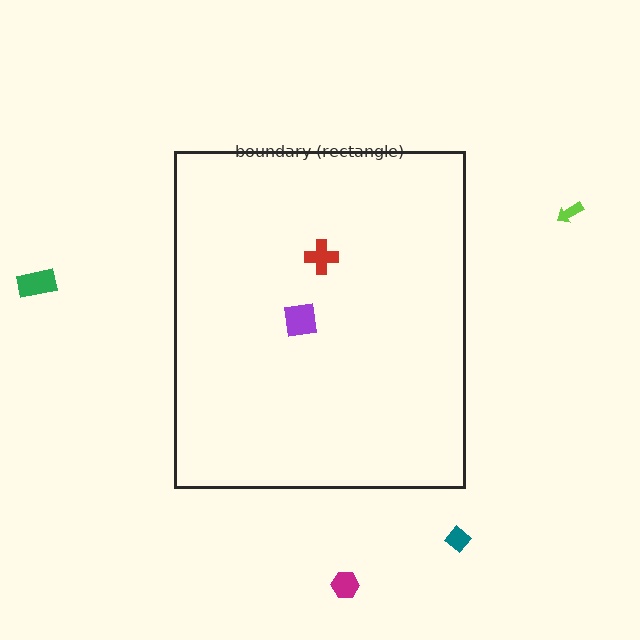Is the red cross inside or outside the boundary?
Inside.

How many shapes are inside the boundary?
2 inside, 4 outside.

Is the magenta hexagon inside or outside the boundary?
Outside.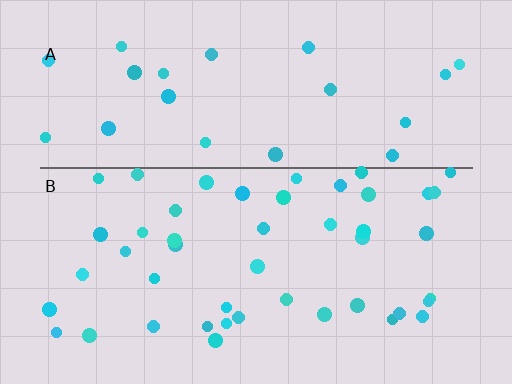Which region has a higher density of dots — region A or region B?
B (the bottom).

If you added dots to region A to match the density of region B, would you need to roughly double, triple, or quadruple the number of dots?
Approximately double.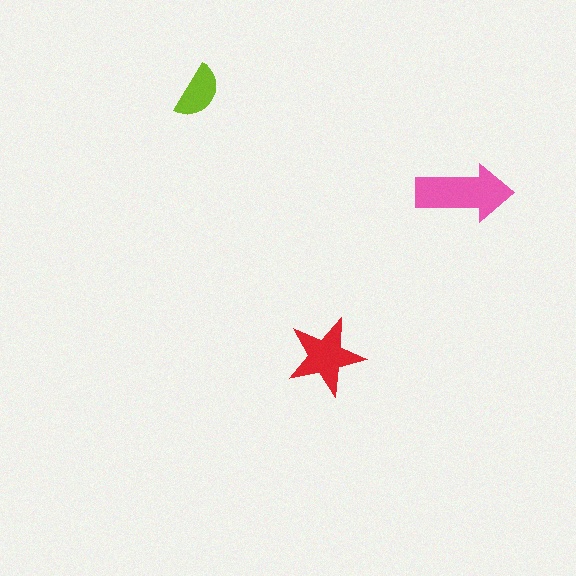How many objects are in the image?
There are 3 objects in the image.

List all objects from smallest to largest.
The lime semicircle, the red star, the pink arrow.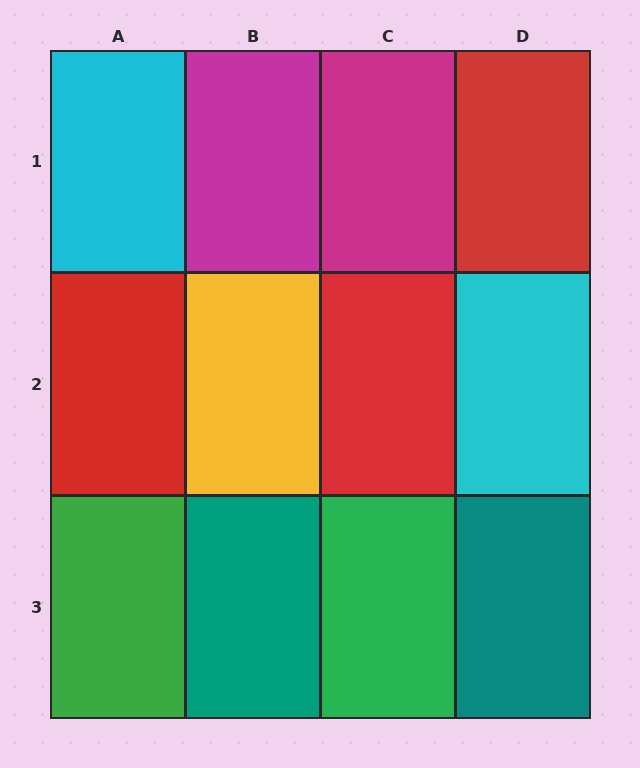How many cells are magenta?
2 cells are magenta.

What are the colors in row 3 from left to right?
Green, teal, green, teal.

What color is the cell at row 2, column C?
Red.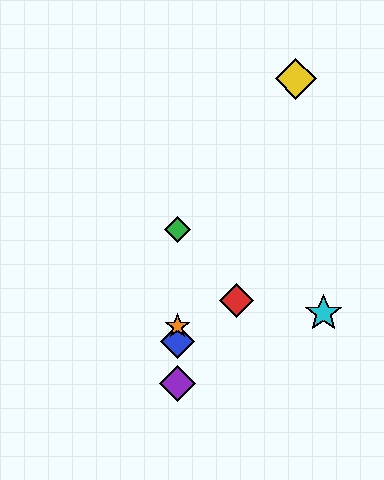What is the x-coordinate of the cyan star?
The cyan star is at x≈323.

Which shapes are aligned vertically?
The blue diamond, the green diamond, the purple diamond, the orange star are aligned vertically.